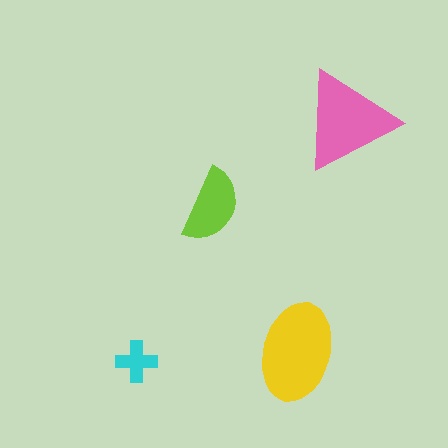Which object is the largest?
The yellow ellipse.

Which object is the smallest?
The cyan cross.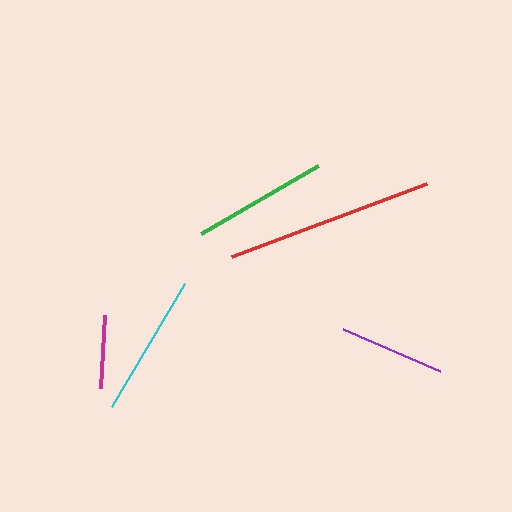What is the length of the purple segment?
The purple segment is approximately 106 pixels long.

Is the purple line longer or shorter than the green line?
The green line is longer than the purple line.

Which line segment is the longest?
The red line is the longest at approximately 208 pixels.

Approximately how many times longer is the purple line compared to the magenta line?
The purple line is approximately 1.5 times the length of the magenta line.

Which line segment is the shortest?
The magenta line is the shortest at approximately 73 pixels.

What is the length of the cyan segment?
The cyan segment is approximately 143 pixels long.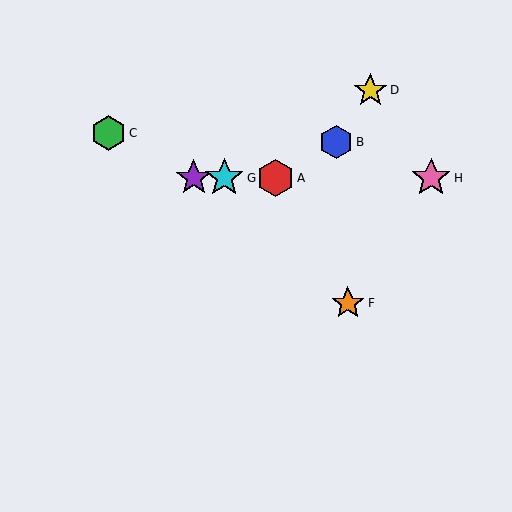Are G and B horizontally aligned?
No, G is at y≈178 and B is at y≈142.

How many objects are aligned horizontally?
4 objects (A, E, G, H) are aligned horizontally.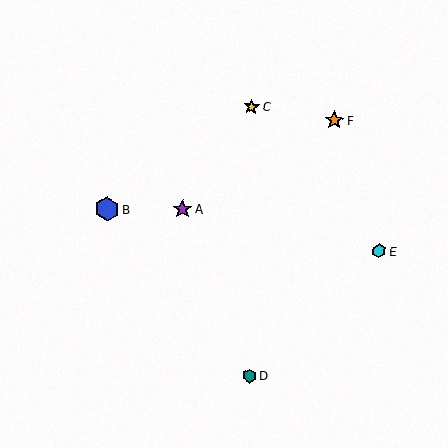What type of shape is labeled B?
Shape B is a blue hexagon.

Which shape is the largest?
The blue hexagon (labeled B) is the largest.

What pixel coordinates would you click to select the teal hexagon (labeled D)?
Click at (249, 376) to select the teal hexagon D.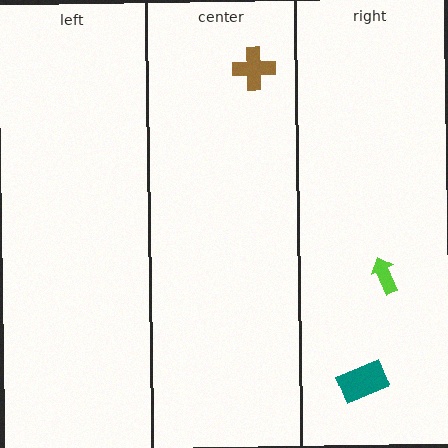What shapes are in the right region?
The teal rectangle, the lime arrow.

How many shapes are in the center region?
1.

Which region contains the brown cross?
The center region.